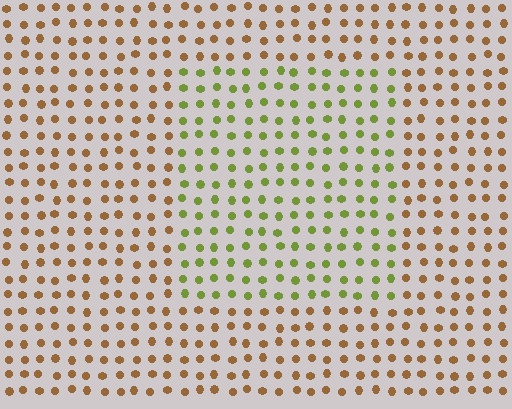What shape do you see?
I see a rectangle.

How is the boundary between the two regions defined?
The boundary is defined purely by a slight shift in hue (about 54 degrees). Spacing, size, and orientation are identical on both sides.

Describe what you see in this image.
The image is filled with small brown elements in a uniform arrangement. A rectangle-shaped region is visible where the elements are tinted to a slightly different hue, forming a subtle color boundary.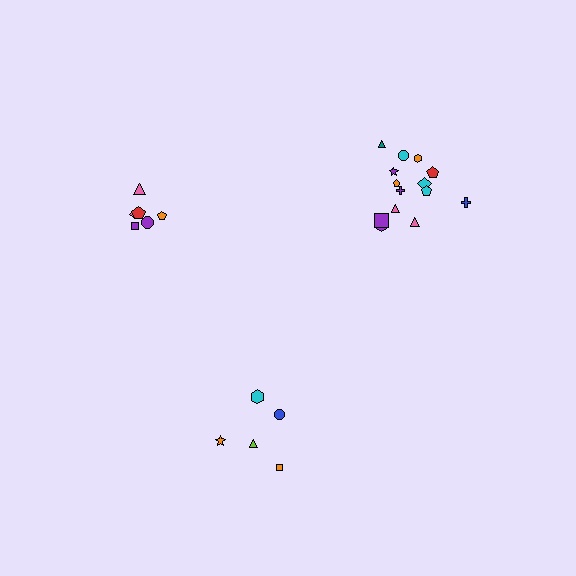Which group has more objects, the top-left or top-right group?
The top-right group.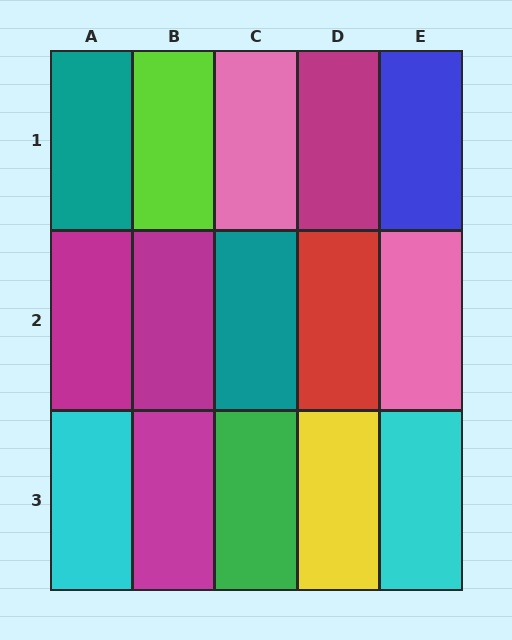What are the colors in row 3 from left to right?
Cyan, magenta, green, yellow, cyan.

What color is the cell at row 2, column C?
Teal.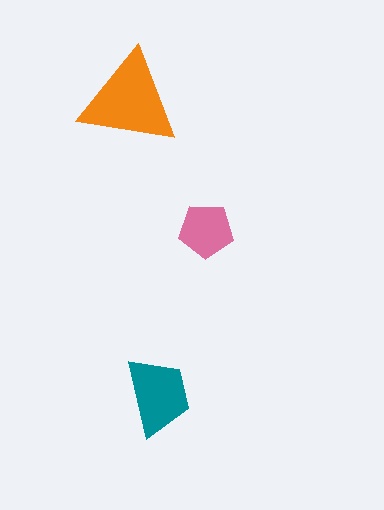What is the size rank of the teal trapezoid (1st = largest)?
2nd.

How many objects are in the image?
There are 3 objects in the image.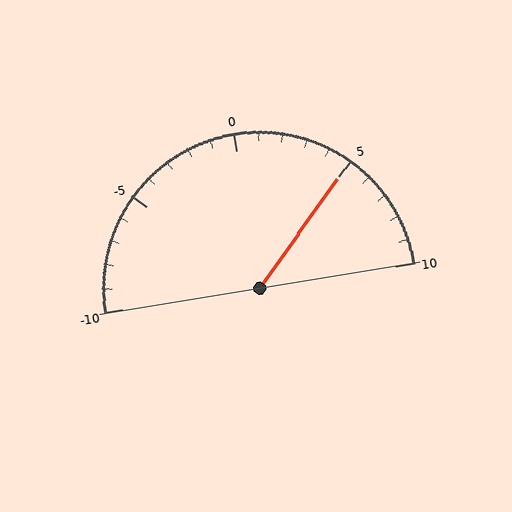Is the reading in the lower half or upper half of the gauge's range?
The reading is in the upper half of the range (-10 to 10).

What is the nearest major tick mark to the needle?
The nearest major tick mark is 5.